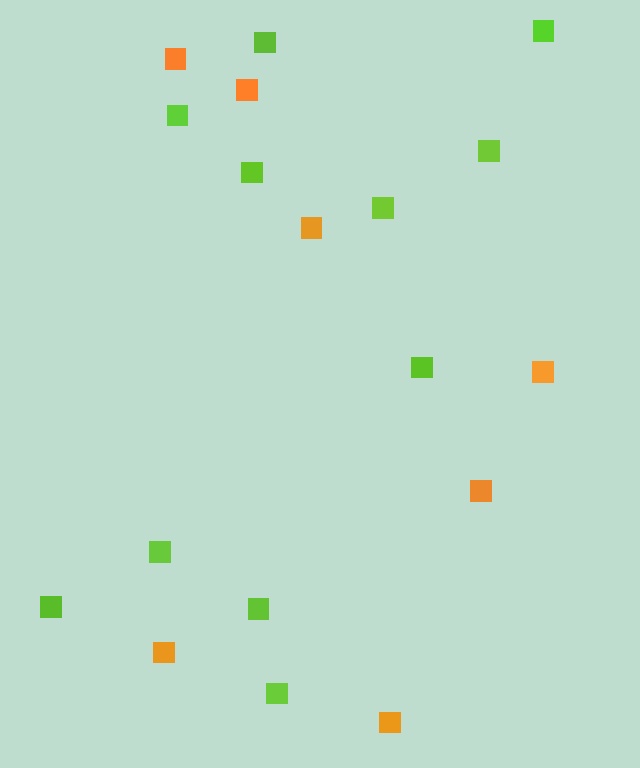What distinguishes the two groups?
There are 2 groups: one group of lime squares (11) and one group of orange squares (7).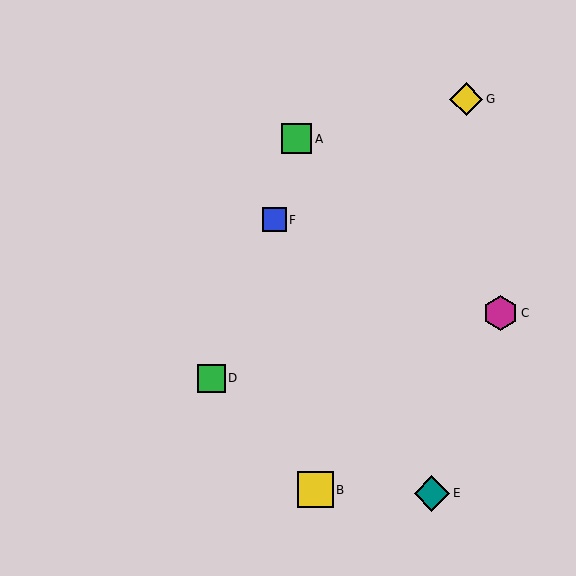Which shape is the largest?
The yellow square (labeled B) is the largest.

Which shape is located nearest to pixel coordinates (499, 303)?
The magenta hexagon (labeled C) at (501, 313) is nearest to that location.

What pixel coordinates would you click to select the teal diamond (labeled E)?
Click at (432, 493) to select the teal diamond E.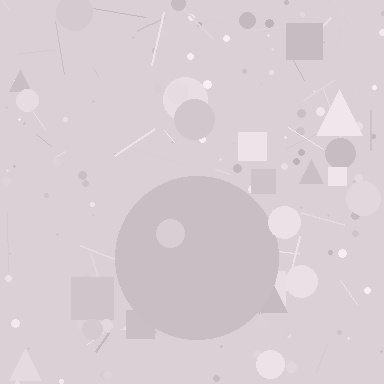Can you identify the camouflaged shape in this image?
The camouflaged shape is a circle.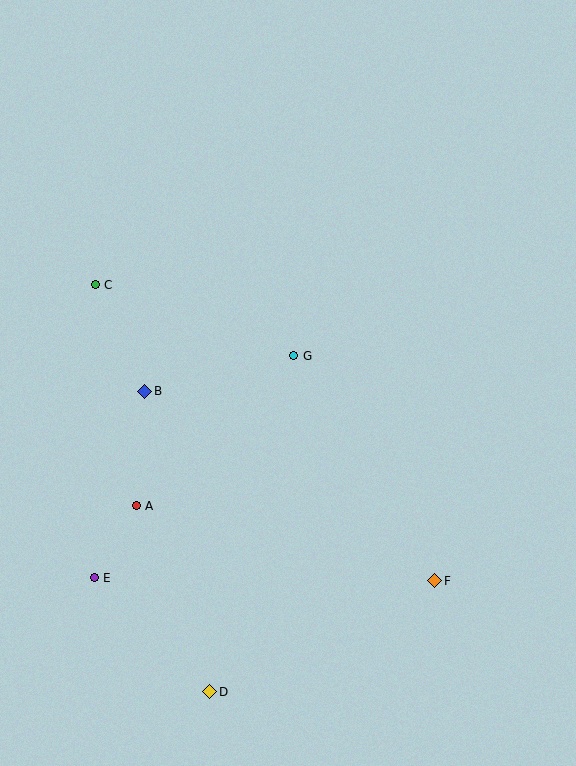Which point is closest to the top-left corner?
Point C is closest to the top-left corner.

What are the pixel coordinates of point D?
Point D is at (210, 692).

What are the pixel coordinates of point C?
Point C is at (95, 285).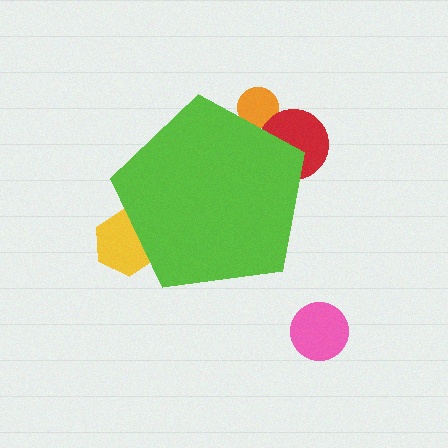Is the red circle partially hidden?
Yes, the red circle is partially hidden behind the lime pentagon.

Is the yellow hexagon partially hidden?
Yes, the yellow hexagon is partially hidden behind the lime pentagon.